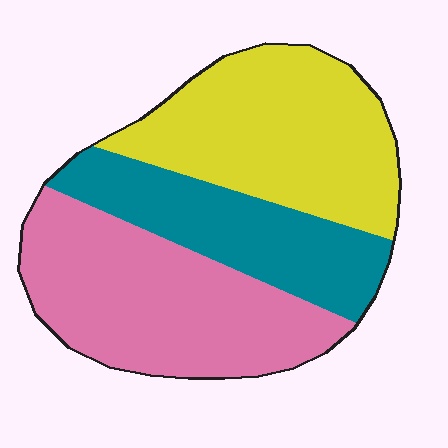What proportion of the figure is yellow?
Yellow covers around 35% of the figure.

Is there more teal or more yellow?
Yellow.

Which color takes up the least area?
Teal, at roughly 25%.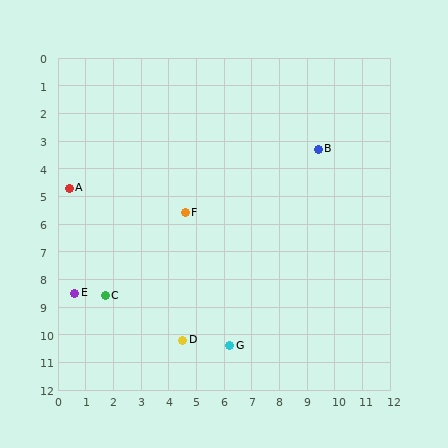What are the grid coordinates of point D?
Point D is at approximately (4.5, 10.2).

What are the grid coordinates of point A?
Point A is at approximately (0.4, 4.7).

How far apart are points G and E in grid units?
Points G and E are about 5.9 grid units apart.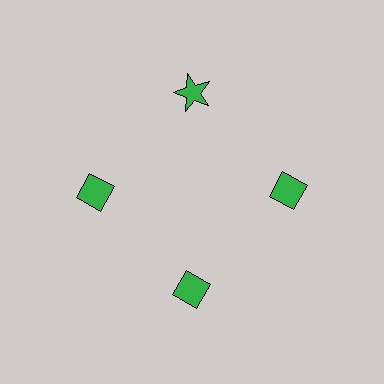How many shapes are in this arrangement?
There are 4 shapes arranged in a ring pattern.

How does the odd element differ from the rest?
It has a different shape: star instead of diamond.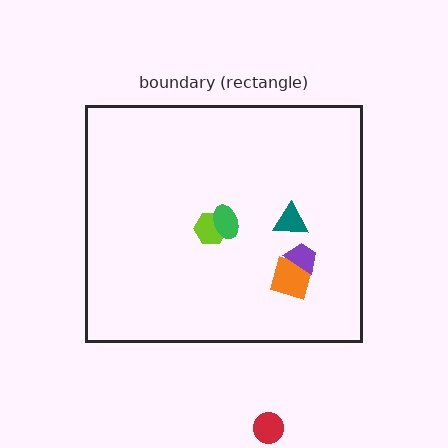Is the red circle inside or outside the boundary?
Outside.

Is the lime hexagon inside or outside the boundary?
Inside.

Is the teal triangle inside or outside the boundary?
Inside.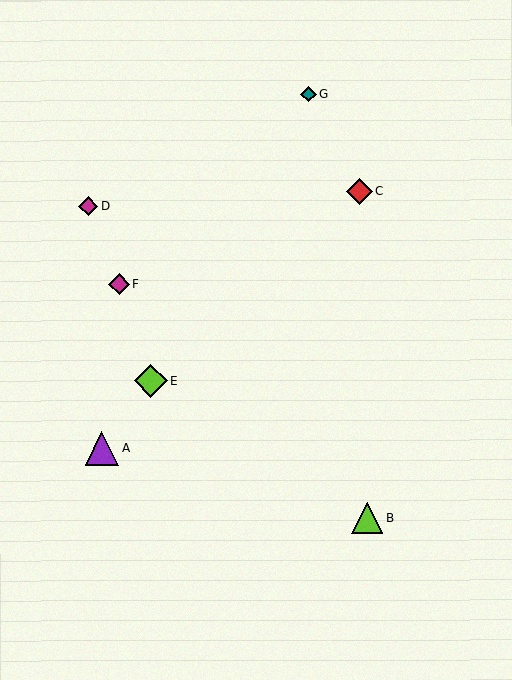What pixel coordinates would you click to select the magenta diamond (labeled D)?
Click at (88, 207) to select the magenta diamond D.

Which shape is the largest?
The purple triangle (labeled A) is the largest.